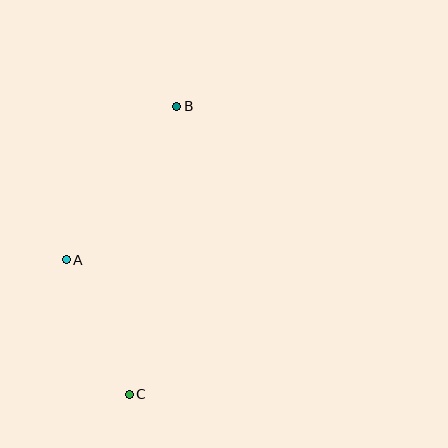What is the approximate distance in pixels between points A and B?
The distance between A and B is approximately 189 pixels.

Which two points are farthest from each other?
Points B and C are farthest from each other.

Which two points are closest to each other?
Points A and C are closest to each other.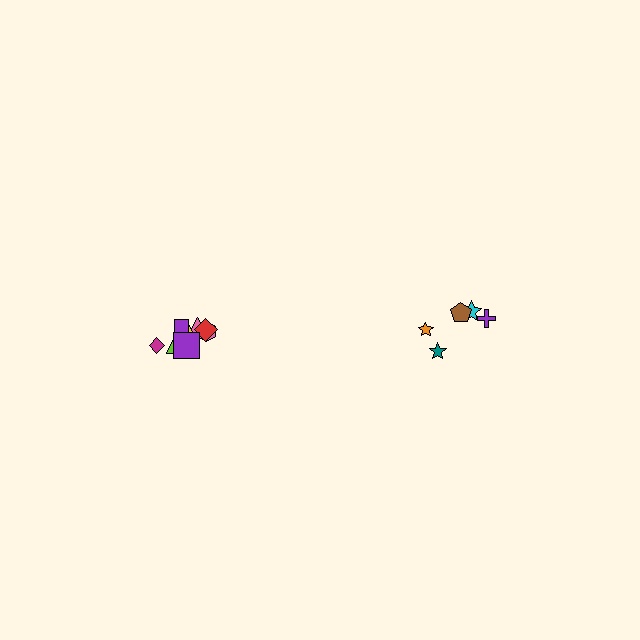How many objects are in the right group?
There are 5 objects.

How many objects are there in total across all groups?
There are 13 objects.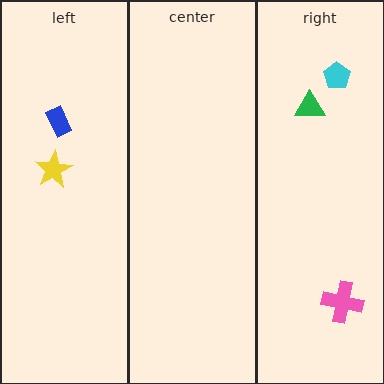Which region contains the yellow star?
The left region.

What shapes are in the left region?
The blue rectangle, the yellow star.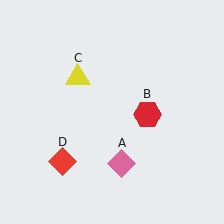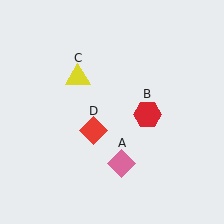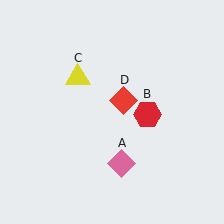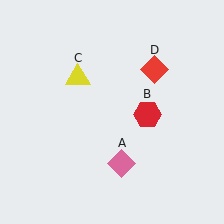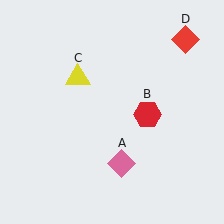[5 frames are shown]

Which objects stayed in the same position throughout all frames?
Pink diamond (object A) and red hexagon (object B) and yellow triangle (object C) remained stationary.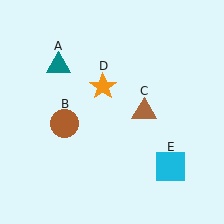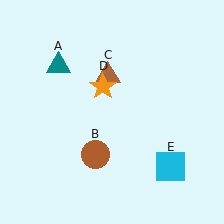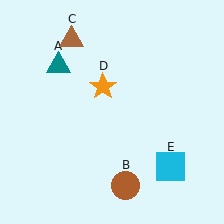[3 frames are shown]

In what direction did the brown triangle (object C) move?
The brown triangle (object C) moved up and to the left.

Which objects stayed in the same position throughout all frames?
Teal triangle (object A) and orange star (object D) and cyan square (object E) remained stationary.